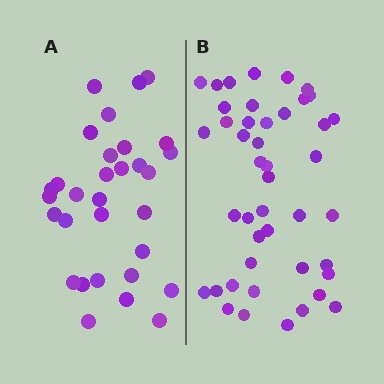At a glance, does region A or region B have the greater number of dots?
Region B (the right region) has more dots.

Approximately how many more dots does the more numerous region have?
Region B has approximately 15 more dots than region A.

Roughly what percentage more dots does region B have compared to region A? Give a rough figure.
About 40% more.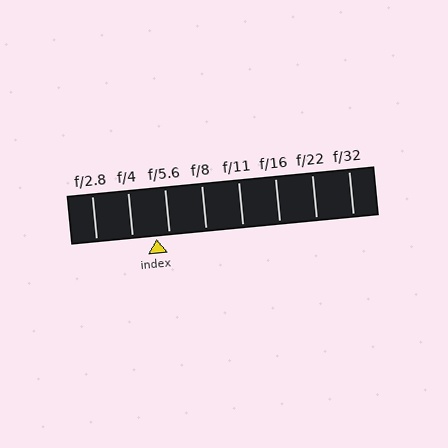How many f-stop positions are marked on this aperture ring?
There are 8 f-stop positions marked.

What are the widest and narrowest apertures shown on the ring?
The widest aperture shown is f/2.8 and the narrowest is f/32.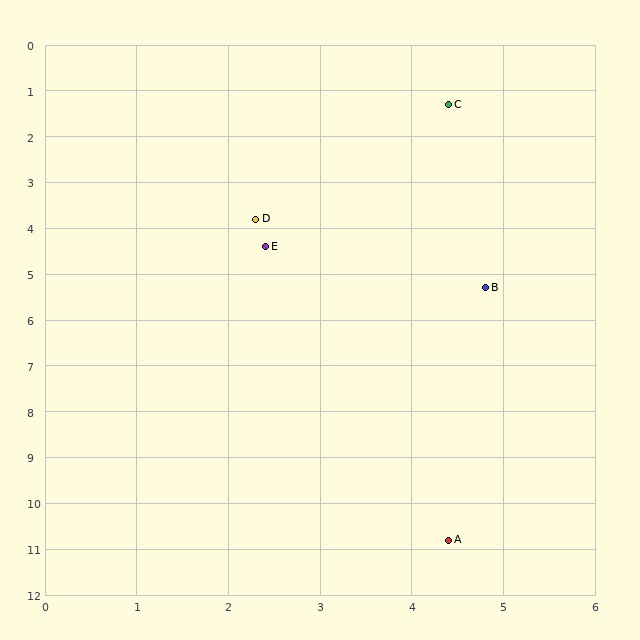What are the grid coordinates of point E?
Point E is at approximately (2.4, 4.4).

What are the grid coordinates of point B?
Point B is at approximately (4.8, 5.3).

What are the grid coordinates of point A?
Point A is at approximately (4.4, 10.8).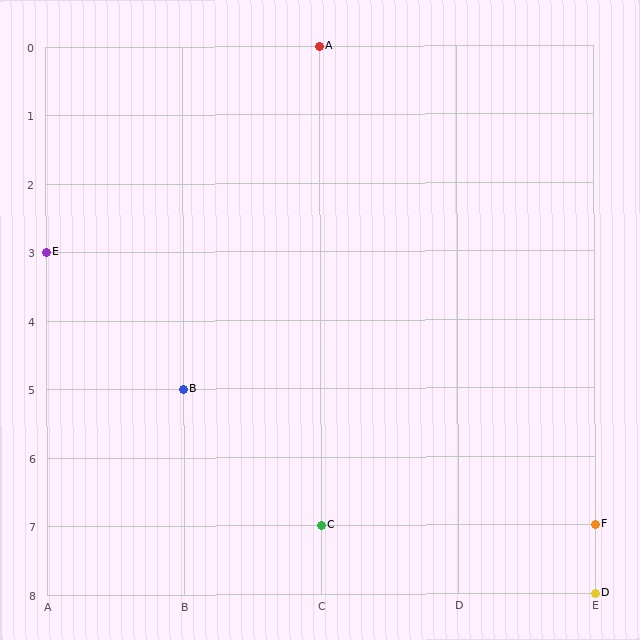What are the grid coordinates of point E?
Point E is at grid coordinates (A, 3).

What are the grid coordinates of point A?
Point A is at grid coordinates (C, 0).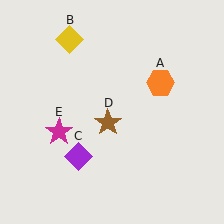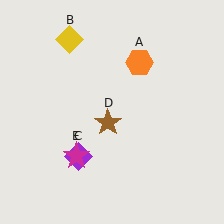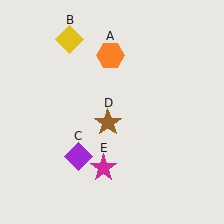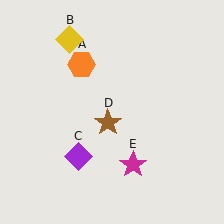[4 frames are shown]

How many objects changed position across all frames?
2 objects changed position: orange hexagon (object A), magenta star (object E).